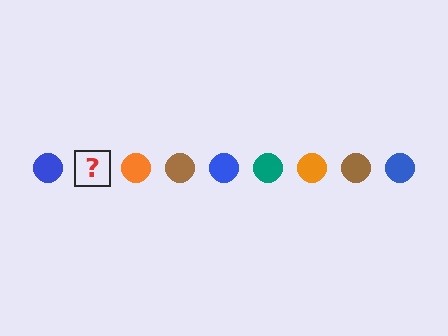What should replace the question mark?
The question mark should be replaced with a teal circle.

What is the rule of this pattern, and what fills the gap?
The rule is that the pattern cycles through blue, teal, orange, brown circles. The gap should be filled with a teal circle.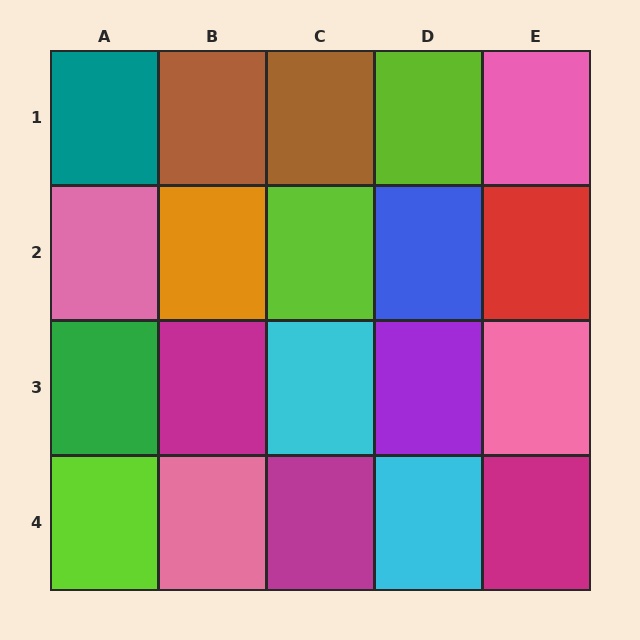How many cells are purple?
1 cell is purple.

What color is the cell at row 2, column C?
Lime.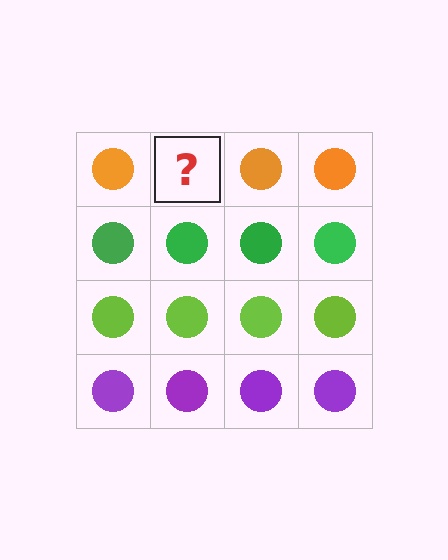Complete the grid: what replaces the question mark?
The question mark should be replaced with an orange circle.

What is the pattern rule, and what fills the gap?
The rule is that each row has a consistent color. The gap should be filled with an orange circle.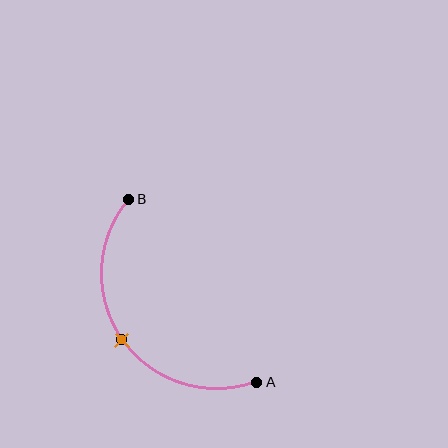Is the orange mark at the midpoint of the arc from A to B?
Yes. The orange mark lies on the arc at equal arc-length from both A and B — it is the arc midpoint.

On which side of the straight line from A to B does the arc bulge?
The arc bulges below and to the left of the straight line connecting A and B.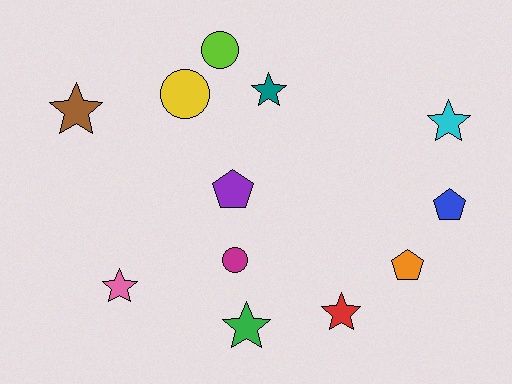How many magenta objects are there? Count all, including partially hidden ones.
There is 1 magenta object.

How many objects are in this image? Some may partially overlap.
There are 12 objects.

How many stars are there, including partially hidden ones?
There are 6 stars.